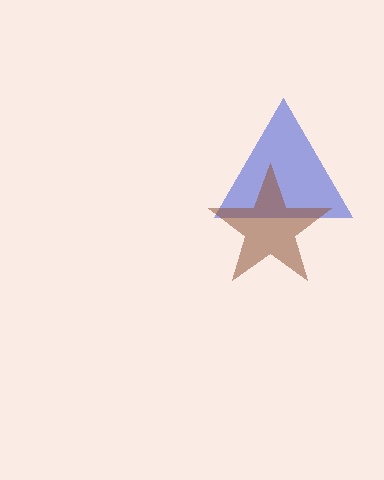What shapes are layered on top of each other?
The layered shapes are: a blue triangle, a brown star.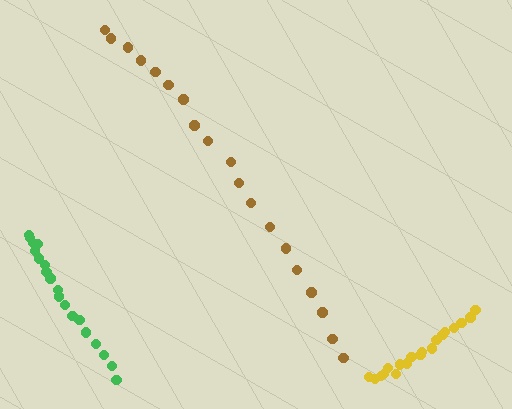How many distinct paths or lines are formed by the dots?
There are 3 distinct paths.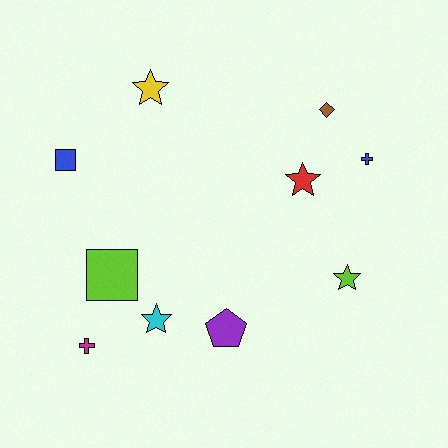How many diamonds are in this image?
There is 1 diamond.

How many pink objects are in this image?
There are no pink objects.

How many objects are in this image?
There are 10 objects.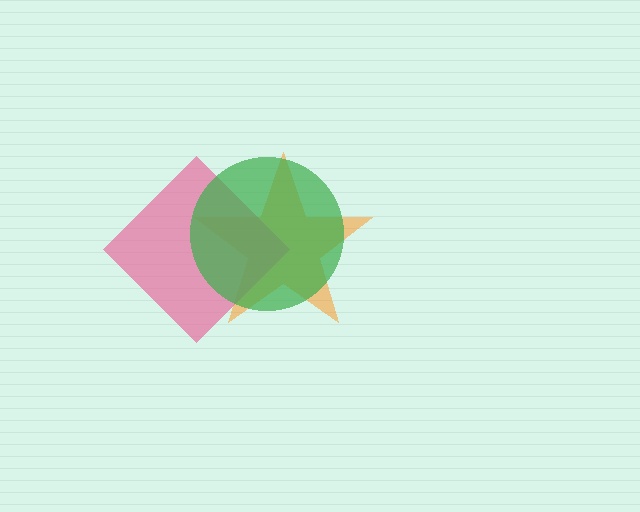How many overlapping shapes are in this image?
There are 3 overlapping shapes in the image.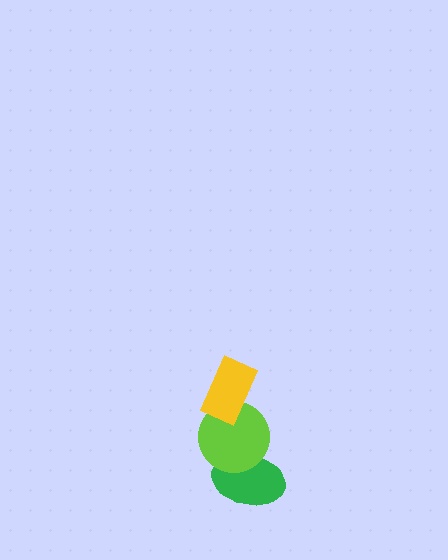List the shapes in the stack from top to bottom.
From top to bottom: the yellow rectangle, the lime circle, the green ellipse.